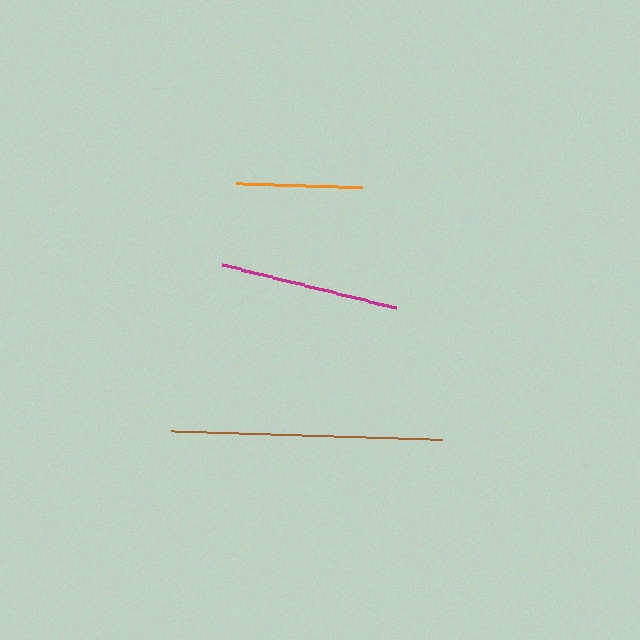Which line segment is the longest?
The brown line is the longest at approximately 272 pixels.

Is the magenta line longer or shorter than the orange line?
The magenta line is longer than the orange line.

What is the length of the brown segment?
The brown segment is approximately 272 pixels long.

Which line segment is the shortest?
The orange line is the shortest at approximately 127 pixels.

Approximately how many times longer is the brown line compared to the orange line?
The brown line is approximately 2.1 times the length of the orange line.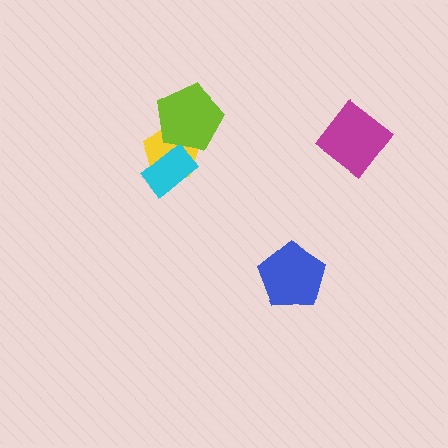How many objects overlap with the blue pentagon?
0 objects overlap with the blue pentagon.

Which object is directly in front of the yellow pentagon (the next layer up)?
The cyan rectangle is directly in front of the yellow pentagon.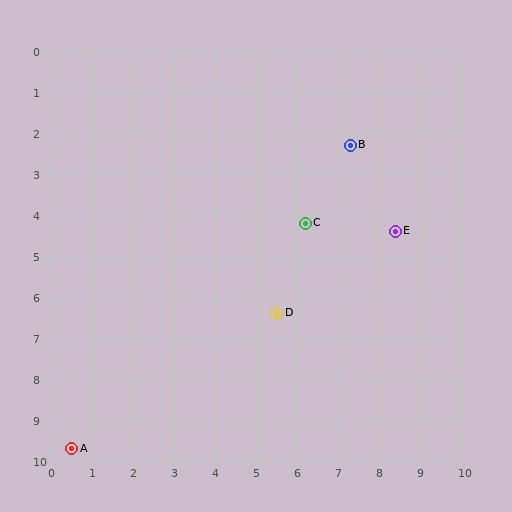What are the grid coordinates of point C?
Point C is at approximately (6.2, 4.2).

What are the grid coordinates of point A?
Point A is at approximately (0.5, 9.7).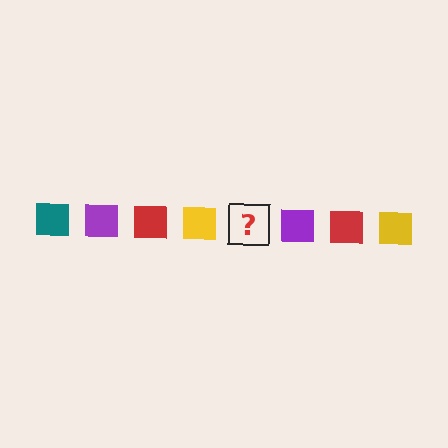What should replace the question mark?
The question mark should be replaced with a teal square.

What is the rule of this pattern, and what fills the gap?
The rule is that the pattern cycles through teal, purple, red, yellow squares. The gap should be filled with a teal square.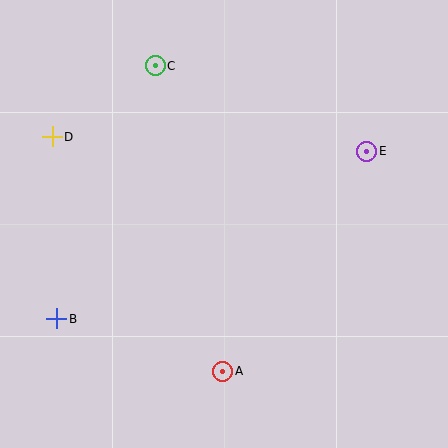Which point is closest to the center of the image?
Point A at (223, 371) is closest to the center.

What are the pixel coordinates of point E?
Point E is at (367, 151).